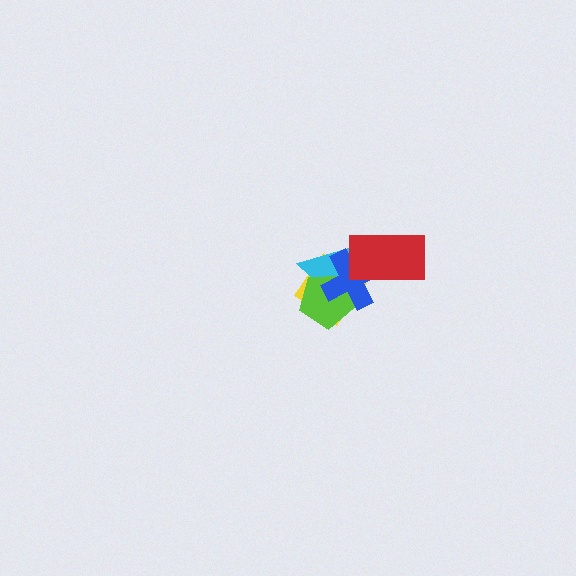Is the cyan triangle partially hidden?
Yes, it is partially covered by another shape.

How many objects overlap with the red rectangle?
2 objects overlap with the red rectangle.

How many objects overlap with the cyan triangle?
4 objects overlap with the cyan triangle.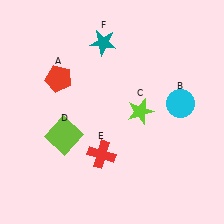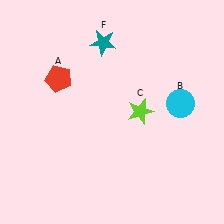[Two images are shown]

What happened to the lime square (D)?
The lime square (D) was removed in Image 2. It was in the bottom-left area of Image 1.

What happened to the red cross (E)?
The red cross (E) was removed in Image 2. It was in the bottom-left area of Image 1.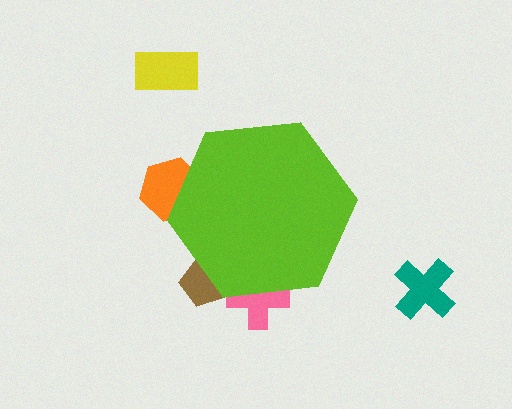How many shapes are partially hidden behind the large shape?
3 shapes are partially hidden.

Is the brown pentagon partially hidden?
Yes, the brown pentagon is partially hidden behind the lime hexagon.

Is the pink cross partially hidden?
Yes, the pink cross is partially hidden behind the lime hexagon.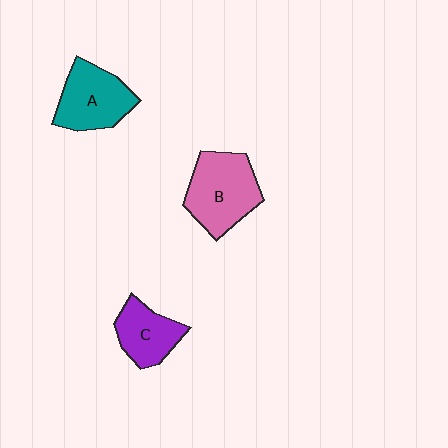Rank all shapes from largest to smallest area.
From largest to smallest: B (pink), A (teal), C (purple).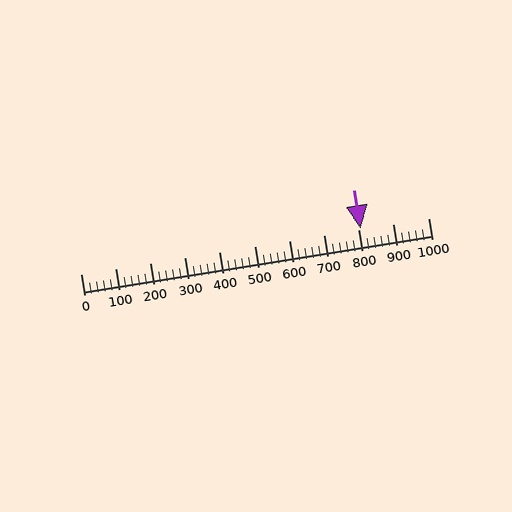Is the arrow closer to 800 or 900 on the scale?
The arrow is closer to 800.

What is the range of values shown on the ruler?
The ruler shows values from 0 to 1000.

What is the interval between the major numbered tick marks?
The major tick marks are spaced 100 units apart.